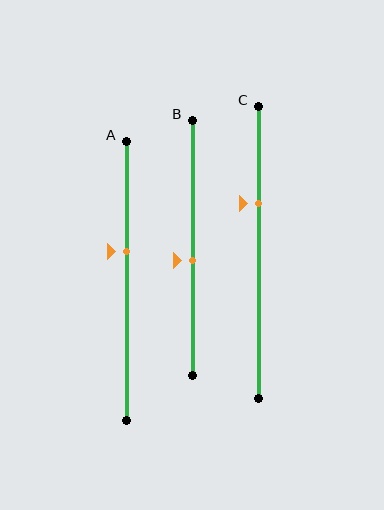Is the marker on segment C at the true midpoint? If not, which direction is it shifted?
No, the marker on segment C is shifted upward by about 17% of the segment length.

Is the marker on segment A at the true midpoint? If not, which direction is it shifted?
No, the marker on segment A is shifted upward by about 11% of the segment length.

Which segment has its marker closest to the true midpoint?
Segment B has its marker closest to the true midpoint.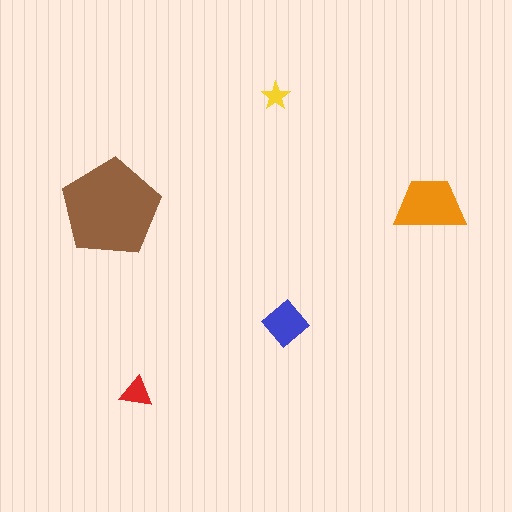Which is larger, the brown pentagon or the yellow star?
The brown pentagon.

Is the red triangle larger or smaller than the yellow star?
Larger.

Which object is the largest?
The brown pentagon.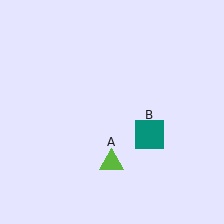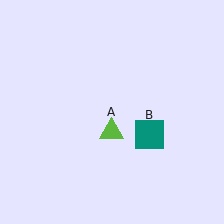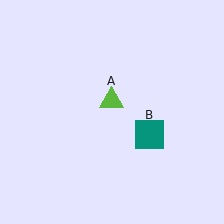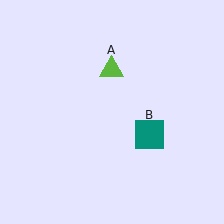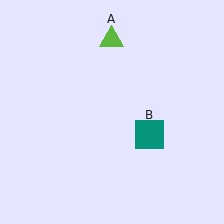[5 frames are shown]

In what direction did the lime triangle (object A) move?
The lime triangle (object A) moved up.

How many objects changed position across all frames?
1 object changed position: lime triangle (object A).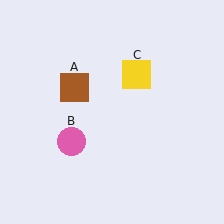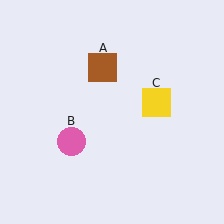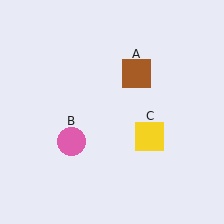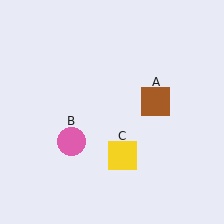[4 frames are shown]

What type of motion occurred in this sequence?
The brown square (object A), yellow square (object C) rotated clockwise around the center of the scene.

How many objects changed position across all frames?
2 objects changed position: brown square (object A), yellow square (object C).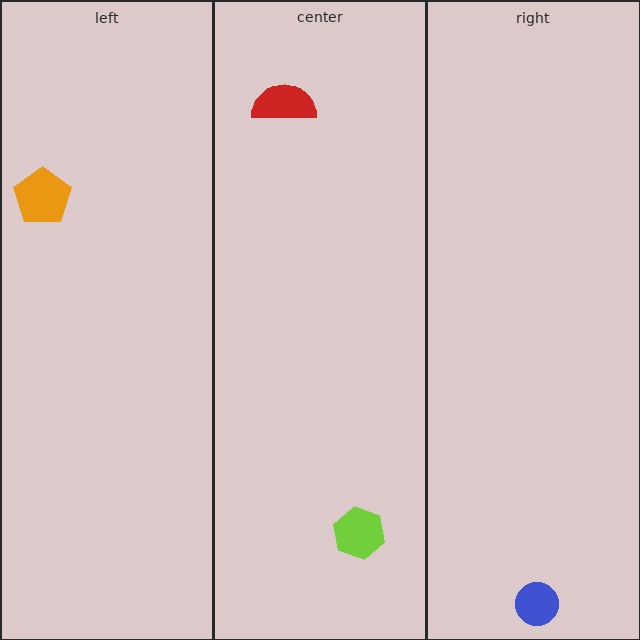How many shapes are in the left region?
1.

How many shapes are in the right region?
1.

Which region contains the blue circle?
The right region.